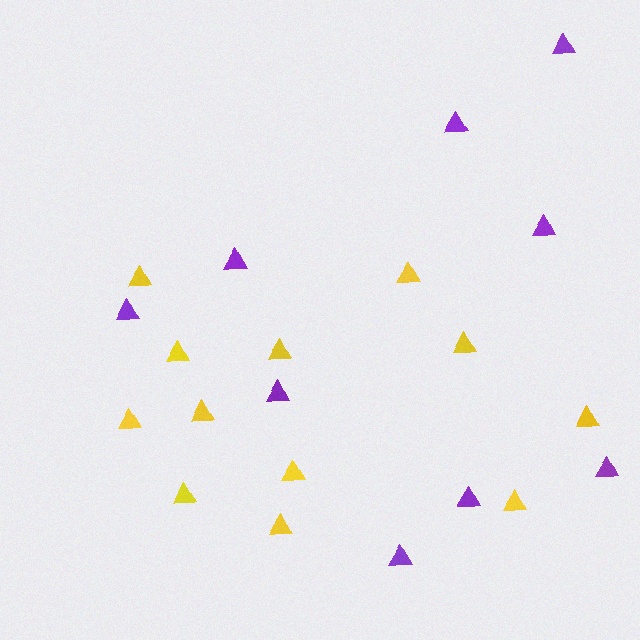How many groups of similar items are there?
There are 2 groups: one group of yellow triangles (12) and one group of purple triangles (9).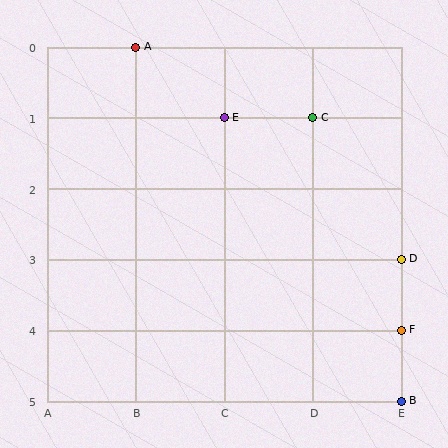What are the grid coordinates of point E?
Point E is at grid coordinates (C, 1).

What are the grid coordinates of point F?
Point F is at grid coordinates (E, 4).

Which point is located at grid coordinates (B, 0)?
Point A is at (B, 0).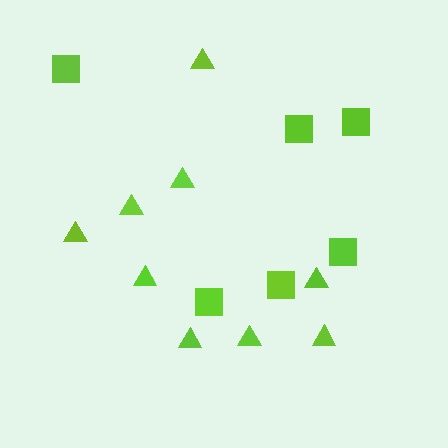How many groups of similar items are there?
There are 2 groups: one group of squares (6) and one group of triangles (9).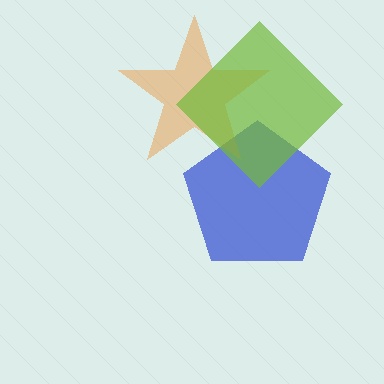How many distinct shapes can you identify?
There are 3 distinct shapes: a blue pentagon, an orange star, a lime diamond.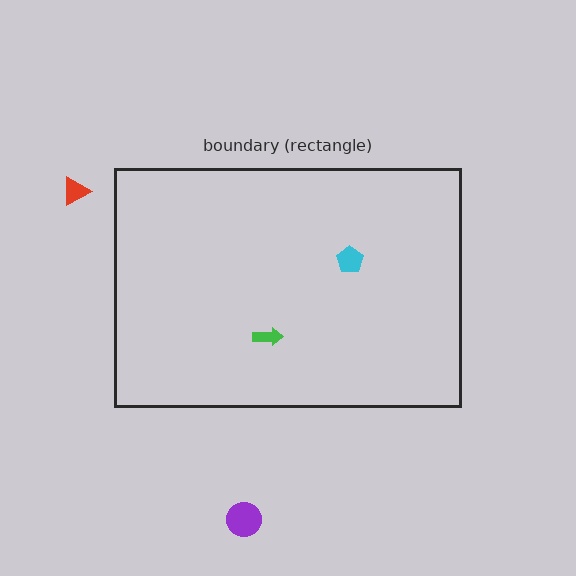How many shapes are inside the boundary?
2 inside, 2 outside.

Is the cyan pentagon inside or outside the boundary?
Inside.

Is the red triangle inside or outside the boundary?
Outside.